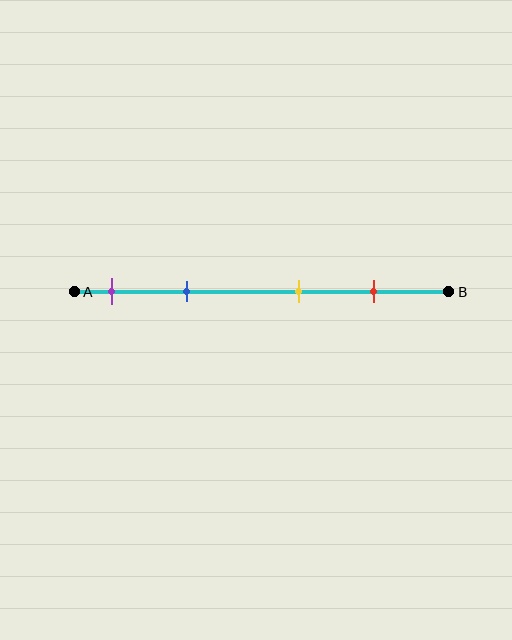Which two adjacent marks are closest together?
The purple and blue marks are the closest adjacent pair.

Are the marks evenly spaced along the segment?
No, the marks are not evenly spaced.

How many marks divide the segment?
There are 4 marks dividing the segment.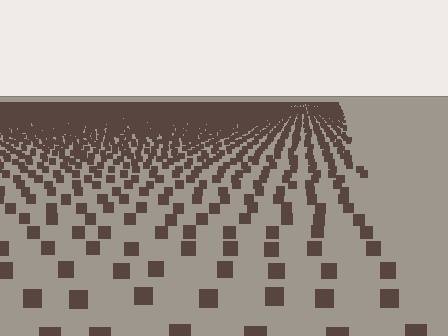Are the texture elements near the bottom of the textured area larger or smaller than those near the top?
Larger. Near the bottom, elements are closer to the viewer and appear at a bigger on-screen size.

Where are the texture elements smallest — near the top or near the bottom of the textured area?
Near the top.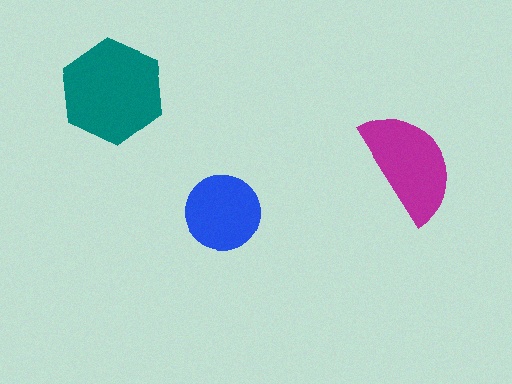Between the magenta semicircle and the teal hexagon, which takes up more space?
The teal hexagon.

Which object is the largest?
The teal hexagon.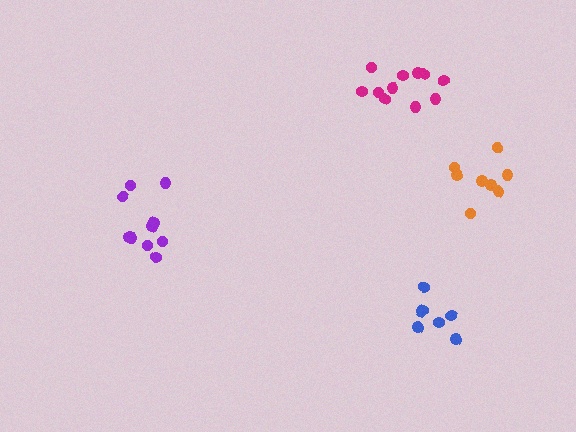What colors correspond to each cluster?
The clusters are colored: magenta, blue, purple, orange.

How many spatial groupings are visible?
There are 4 spatial groupings.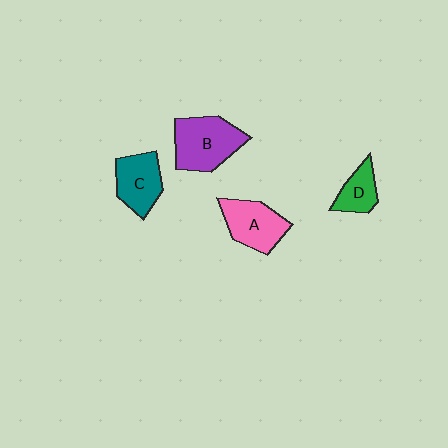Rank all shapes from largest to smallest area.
From largest to smallest: B (purple), A (pink), C (teal), D (green).